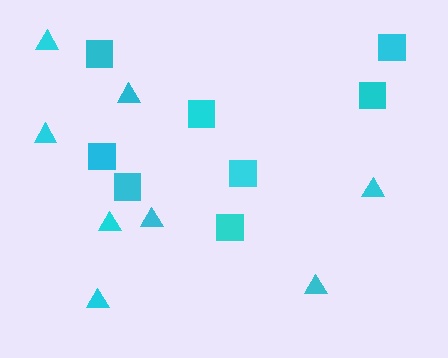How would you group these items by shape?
There are 2 groups: one group of squares (8) and one group of triangles (8).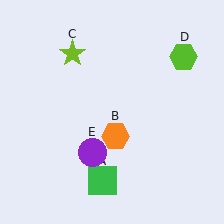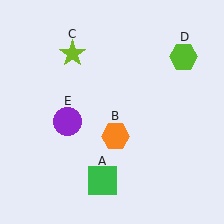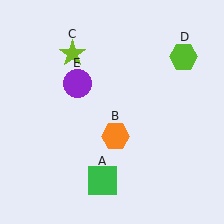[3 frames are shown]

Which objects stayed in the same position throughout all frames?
Green square (object A) and orange hexagon (object B) and lime star (object C) and lime hexagon (object D) remained stationary.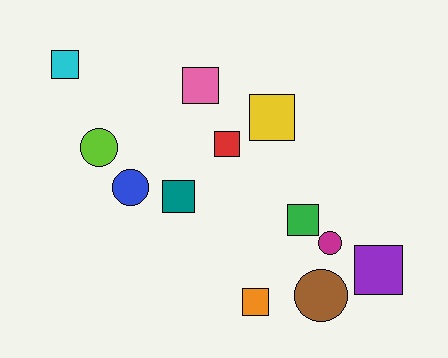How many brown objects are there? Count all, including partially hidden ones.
There is 1 brown object.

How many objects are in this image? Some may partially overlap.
There are 12 objects.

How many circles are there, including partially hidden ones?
There are 4 circles.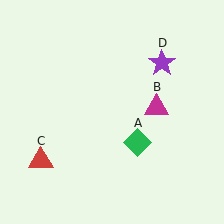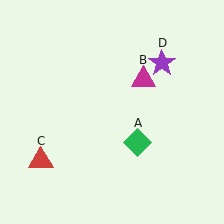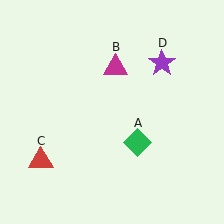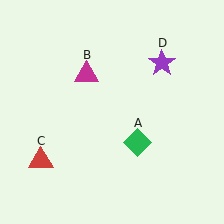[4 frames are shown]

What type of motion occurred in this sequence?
The magenta triangle (object B) rotated counterclockwise around the center of the scene.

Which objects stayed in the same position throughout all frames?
Green diamond (object A) and red triangle (object C) and purple star (object D) remained stationary.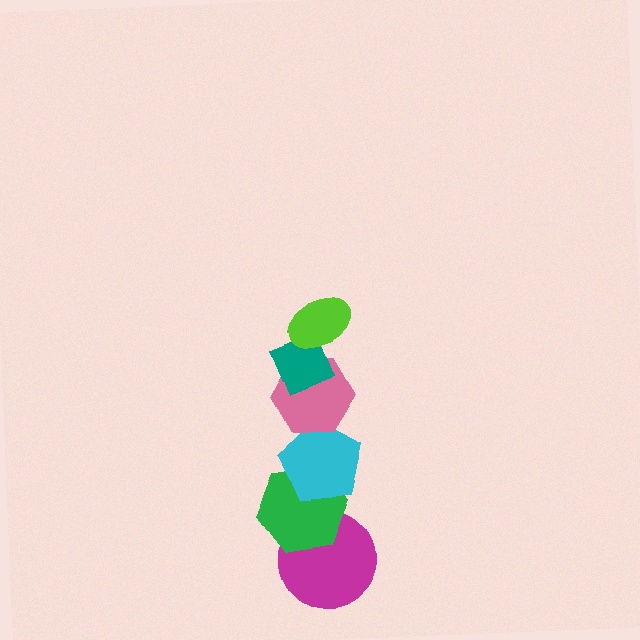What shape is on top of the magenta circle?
The green hexagon is on top of the magenta circle.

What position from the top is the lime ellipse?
The lime ellipse is 1st from the top.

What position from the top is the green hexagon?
The green hexagon is 5th from the top.